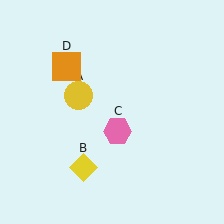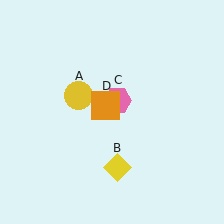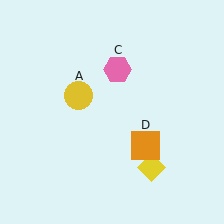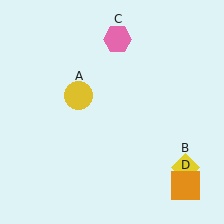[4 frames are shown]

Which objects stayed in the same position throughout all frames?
Yellow circle (object A) remained stationary.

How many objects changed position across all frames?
3 objects changed position: yellow diamond (object B), pink hexagon (object C), orange square (object D).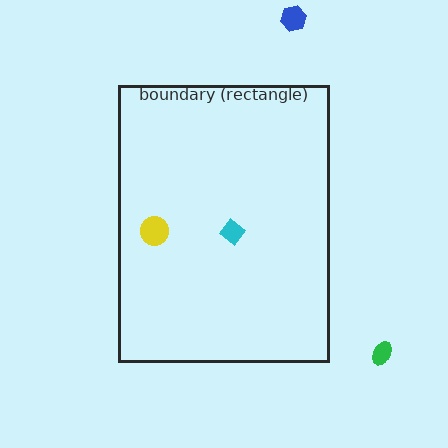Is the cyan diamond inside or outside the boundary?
Inside.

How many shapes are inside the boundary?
2 inside, 2 outside.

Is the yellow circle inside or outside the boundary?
Inside.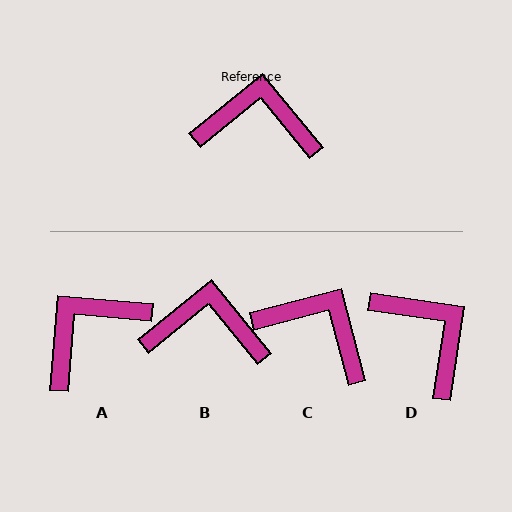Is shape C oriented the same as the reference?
No, it is off by about 25 degrees.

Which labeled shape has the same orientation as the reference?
B.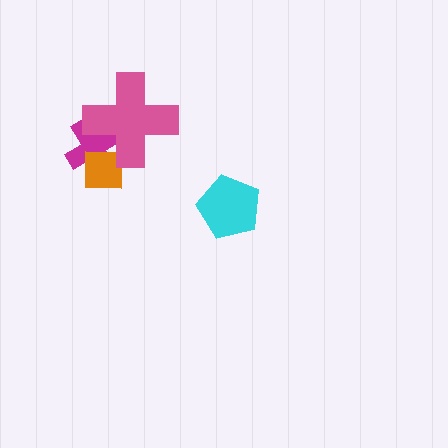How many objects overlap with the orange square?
2 objects overlap with the orange square.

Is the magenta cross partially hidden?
Yes, it is partially covered by another shape.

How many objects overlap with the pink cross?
2 objects overlap with the pink cross.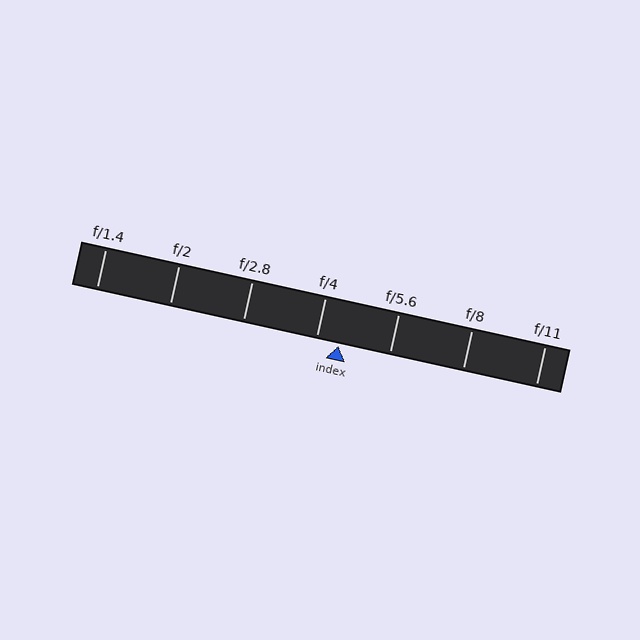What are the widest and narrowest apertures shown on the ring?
The widest aperture shown is f/1.4 and the narrowest is f/11.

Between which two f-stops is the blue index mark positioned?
The index mark is between f/4 and f/5.6.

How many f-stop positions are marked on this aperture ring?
There are 7 f-stop positions marked.